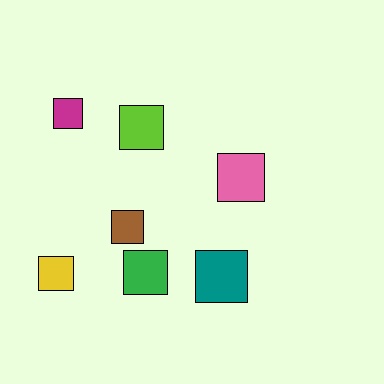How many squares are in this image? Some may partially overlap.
There are 7 squares.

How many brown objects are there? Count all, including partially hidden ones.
There is 1 brown object.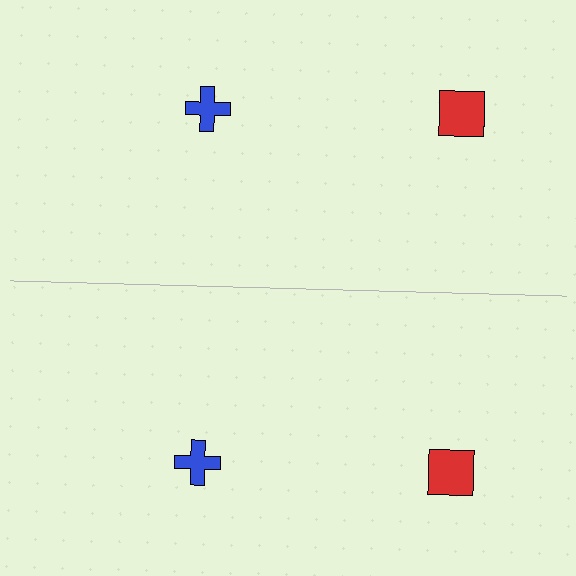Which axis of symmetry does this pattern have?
The pattern has a horizontal axis of symmetry running through the center of the image.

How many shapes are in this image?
There are 4 shapes in this image.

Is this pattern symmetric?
Yes, this pattern has bilateral (reflection) symmetry.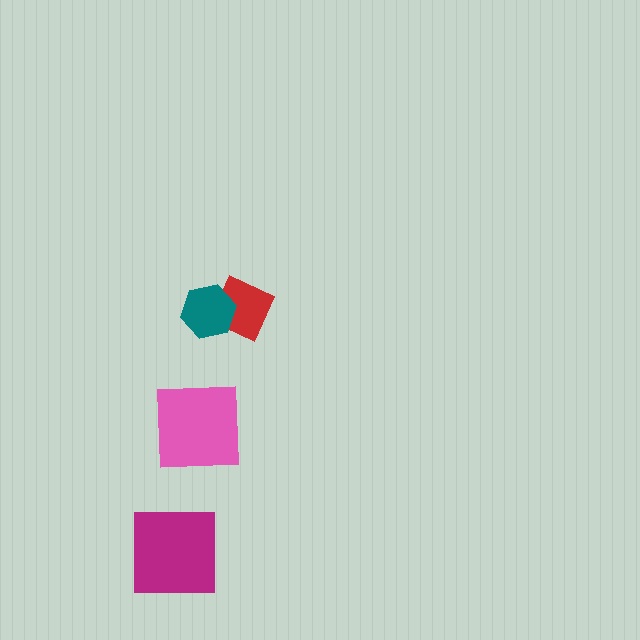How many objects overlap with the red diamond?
1 object overlaps with the red diamond.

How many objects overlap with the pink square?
0 objects overlap with the pink square.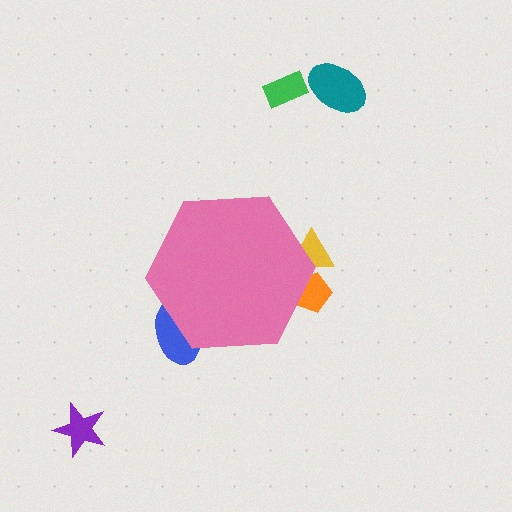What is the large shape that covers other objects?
A pink hexagon.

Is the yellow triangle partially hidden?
Yes, the yellow triangle is partially hidden behind the pink hexagon.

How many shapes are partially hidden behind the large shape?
3 shapes are partially hidden.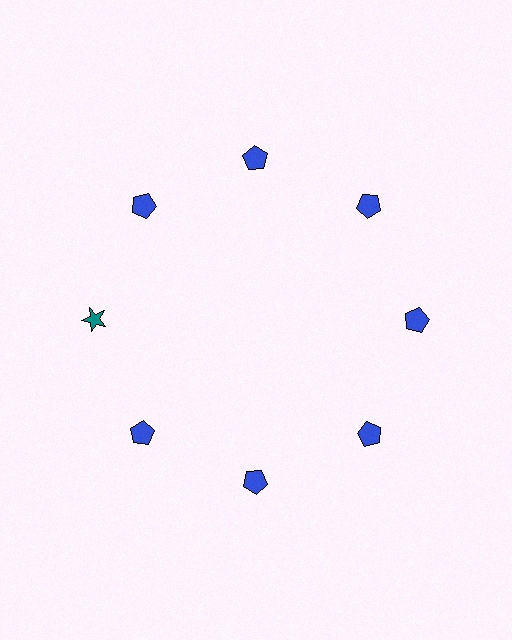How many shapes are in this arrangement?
There are 8 shapes arranged in a ring pattern.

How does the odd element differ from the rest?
It differs in both color (teal instead of blue) and shape (star instead of pentagon).